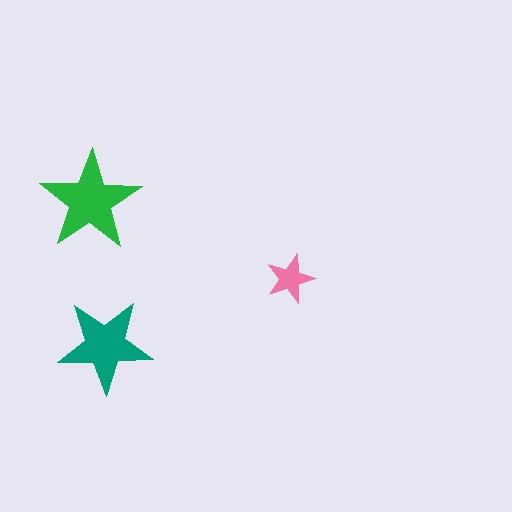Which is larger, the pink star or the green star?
The green one.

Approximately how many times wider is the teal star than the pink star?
About 2 times wider.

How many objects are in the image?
There are 3 objects in the image.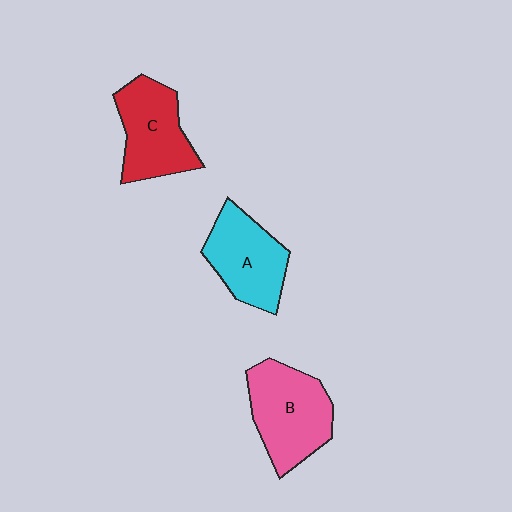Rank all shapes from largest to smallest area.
From largest to smallest: B (pink), C (red), A (cyan).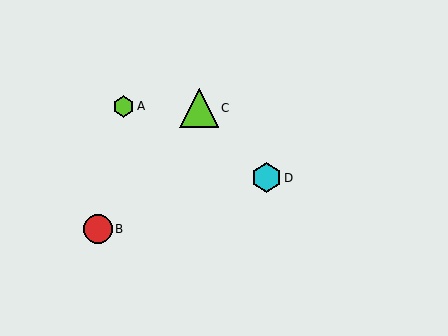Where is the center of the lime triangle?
The center of the lime triangle is at (199, 108).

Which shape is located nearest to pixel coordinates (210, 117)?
The lime triangle (labeled C) at (199, 108) is nearest to that location.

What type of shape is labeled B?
Shape B is a red circle.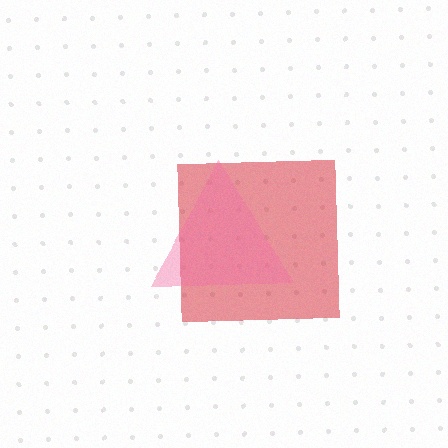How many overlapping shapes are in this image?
There are 2 overlapping shapes in the image.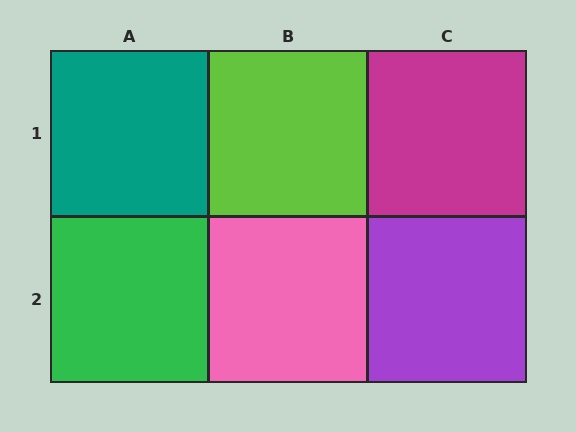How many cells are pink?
1 cell is pink.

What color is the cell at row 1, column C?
Magenta.